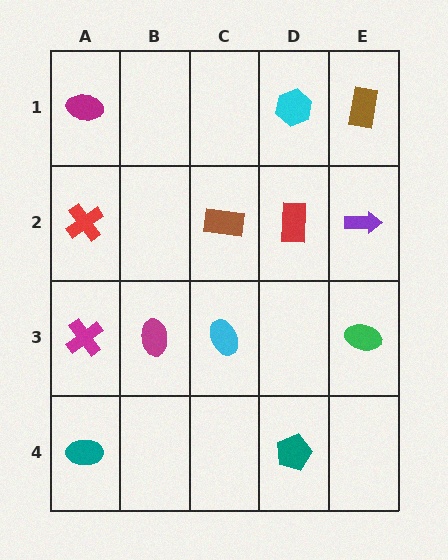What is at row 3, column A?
A magenta cross.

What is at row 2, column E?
A purple arrow.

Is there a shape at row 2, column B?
No, that cell is empty.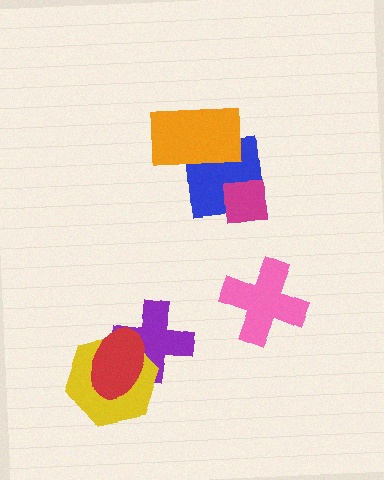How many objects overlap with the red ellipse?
2 objects overlap with the red ellipse.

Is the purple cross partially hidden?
Yes, it is partially covered by another shape.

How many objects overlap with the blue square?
2 objects overlap with the blue square.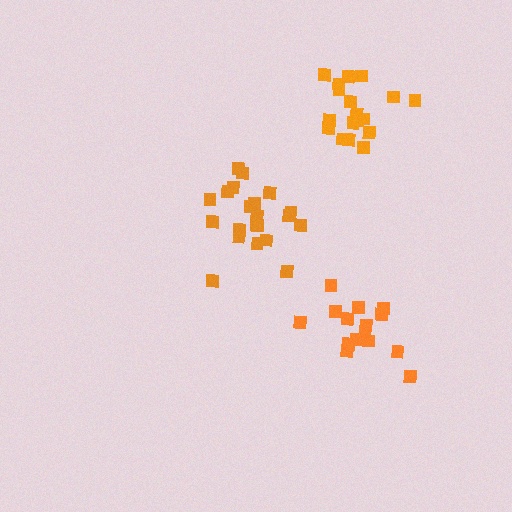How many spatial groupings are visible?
There are 3 spatial groupings.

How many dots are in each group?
Group 1: 21 dots, Group 2: 15 dots, Group 3: 18 dots (54 total).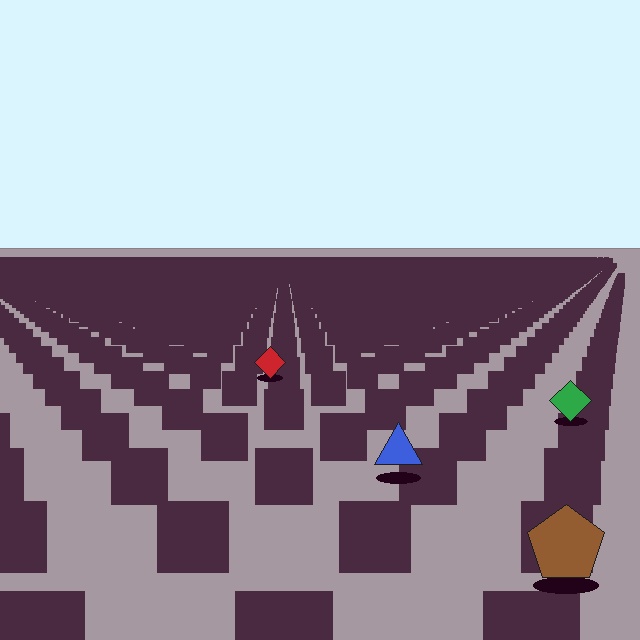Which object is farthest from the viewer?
The red diamond is farthest from the viewer. It appears smaller and the ground texture around it is denser.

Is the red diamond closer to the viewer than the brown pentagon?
No. The brown pentagon is closer — you can tell from the texture gradient: the ground texture is coarser near it.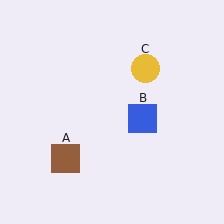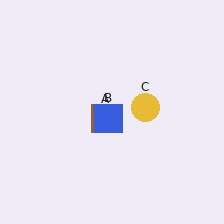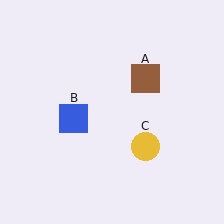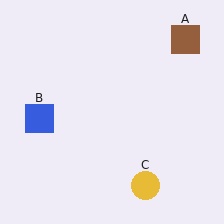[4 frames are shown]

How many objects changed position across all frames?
3 objects changed position: brown square (object A), blue square (object B), yellow circle (object C).